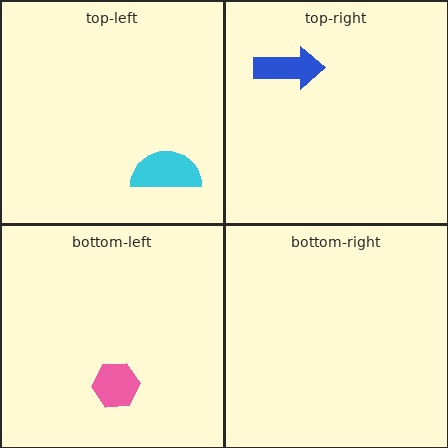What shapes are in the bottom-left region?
The pink hexagon.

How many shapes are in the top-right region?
1.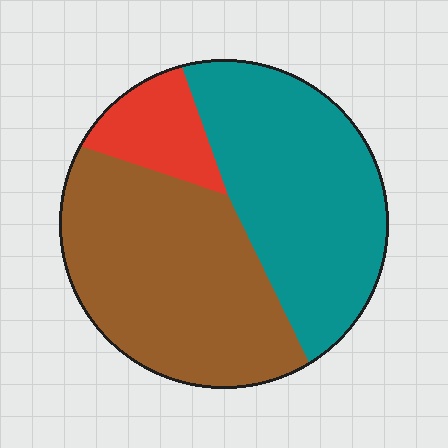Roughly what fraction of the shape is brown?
Brown covers roughly 45% of the shape.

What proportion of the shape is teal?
Teal covers roughly 45% of the shape.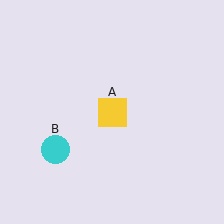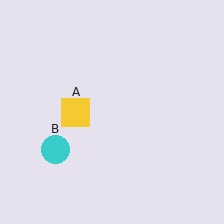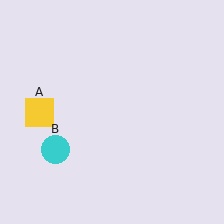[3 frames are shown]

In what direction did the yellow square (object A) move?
The yellow square (object A) moved left.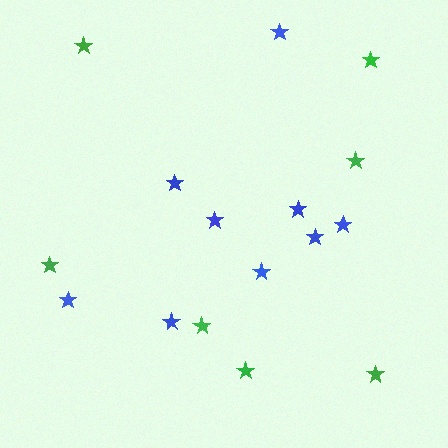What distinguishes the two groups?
There are 2 groups: one group of green stars (7) and one group of blue stars (9).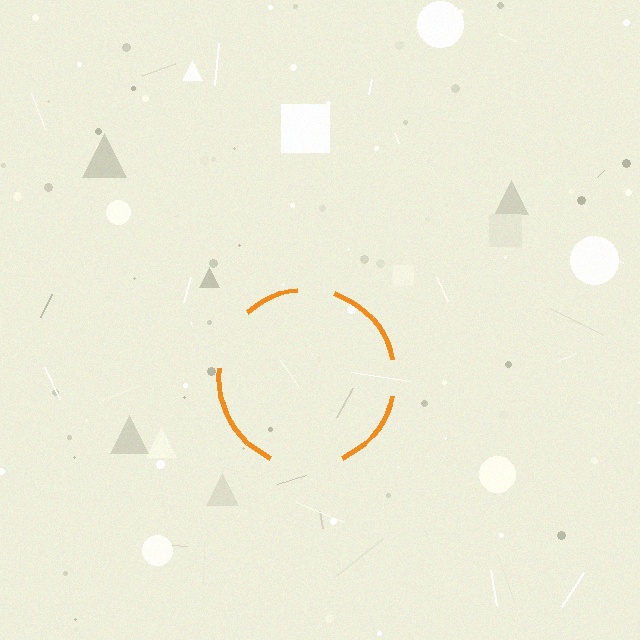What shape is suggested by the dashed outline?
The dashed outline suggests a circle.